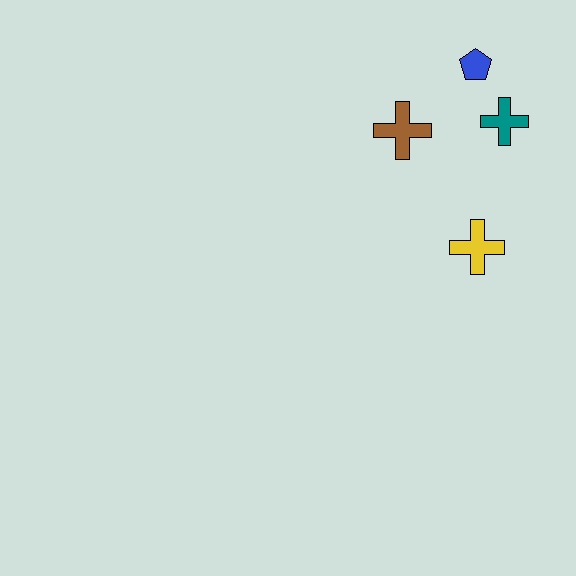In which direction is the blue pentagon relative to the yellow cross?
The blue pentagon is above the yellow cross.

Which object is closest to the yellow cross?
The teal cross is closest to the yellow cross.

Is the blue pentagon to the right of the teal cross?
No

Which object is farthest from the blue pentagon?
The yellow cross is farthest from the blue pentagon.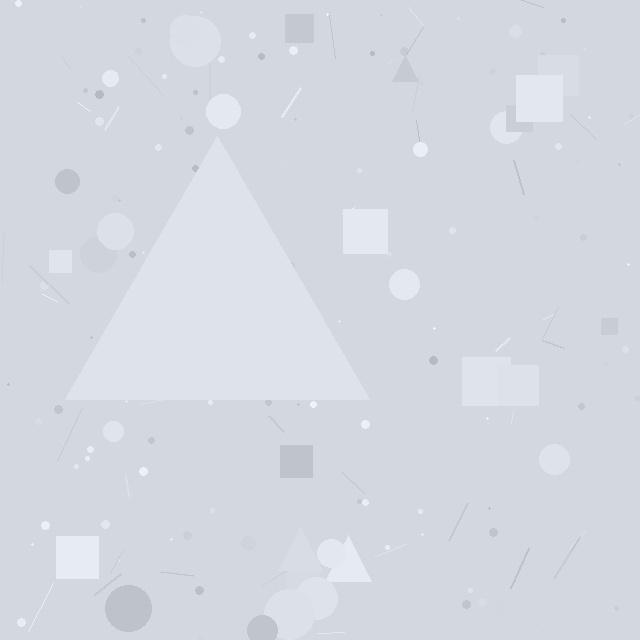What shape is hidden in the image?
A triangle is hidden in the image.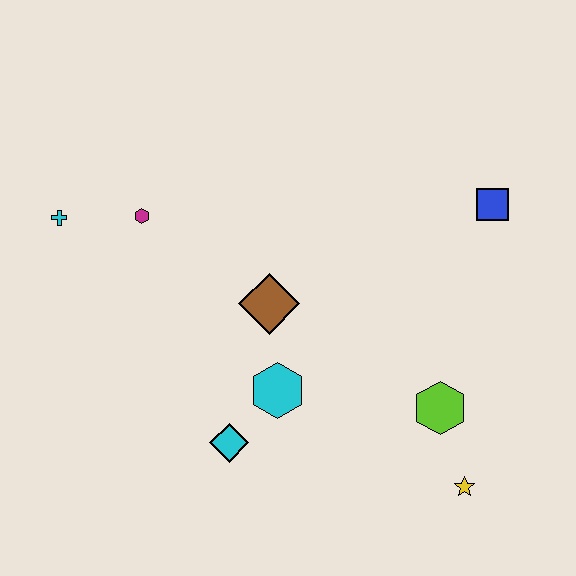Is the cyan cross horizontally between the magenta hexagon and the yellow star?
No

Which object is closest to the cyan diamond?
The cyan hexagon is closest to the cyan diamond.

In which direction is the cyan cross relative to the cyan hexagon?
The cyan cross is to the left of the cyan hexagon.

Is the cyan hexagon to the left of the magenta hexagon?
No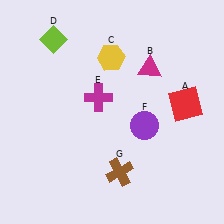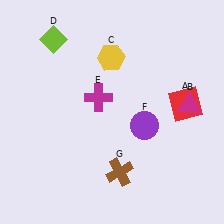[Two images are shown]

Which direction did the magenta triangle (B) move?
The magenta triangle (B) moved right.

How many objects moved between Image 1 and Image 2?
1 object moved between the two images.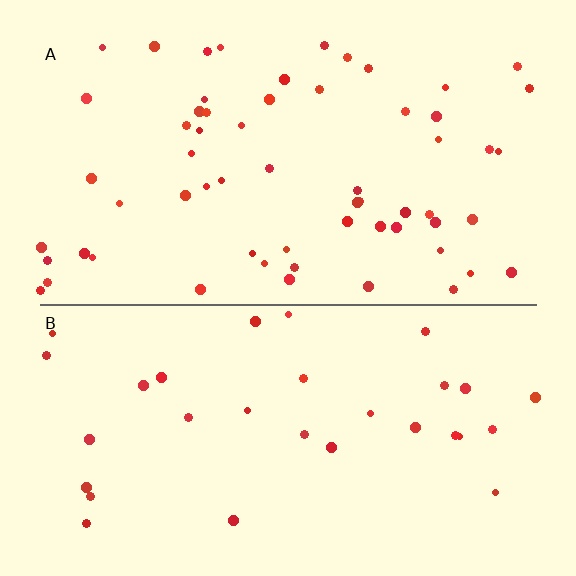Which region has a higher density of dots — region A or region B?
A (the top).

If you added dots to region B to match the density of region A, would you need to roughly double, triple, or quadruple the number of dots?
Approximately double.